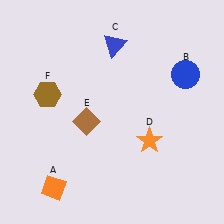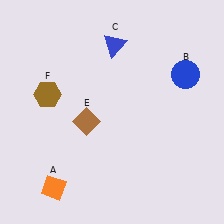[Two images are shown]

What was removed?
The orange star (D) was removed in Image 2.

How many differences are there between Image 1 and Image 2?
There is 1 difference between the two images.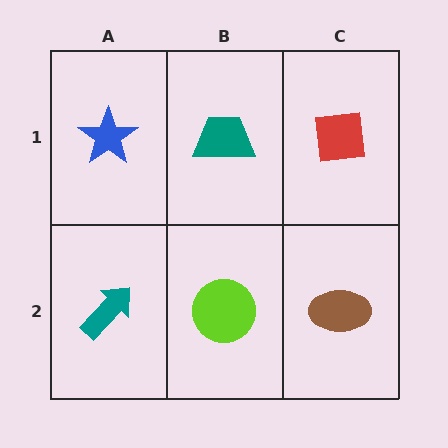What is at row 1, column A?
A blue star.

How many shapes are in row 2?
3 shapes.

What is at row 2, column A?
A teal arrow.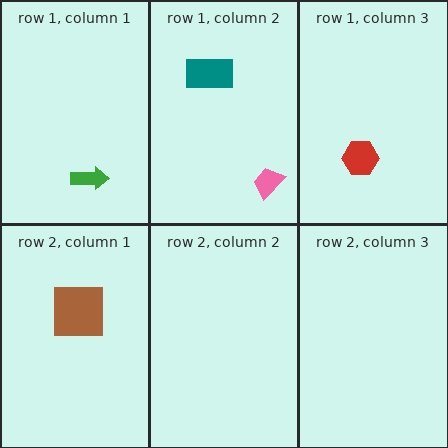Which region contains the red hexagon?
The row 1, column 3 region.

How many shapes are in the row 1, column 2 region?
2.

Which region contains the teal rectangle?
The row 1, column 2 region.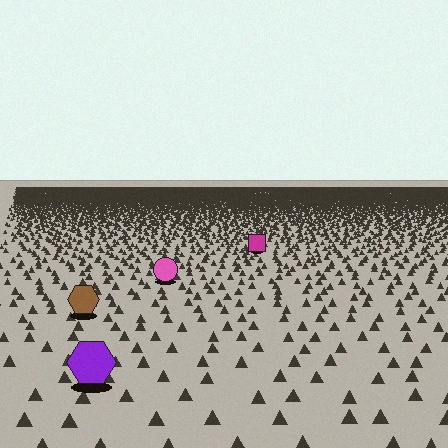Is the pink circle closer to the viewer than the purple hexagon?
No. The purple hexagon is closer — you can tell from the texture gradient: the ground texture is coarser near it.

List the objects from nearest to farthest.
From nearest to farthest: the purple hexagon, the brown hexagon, the pink circle, the magenta square.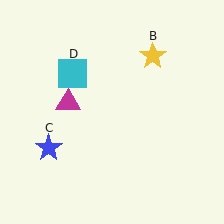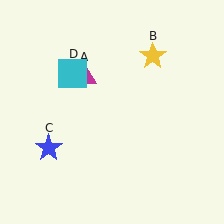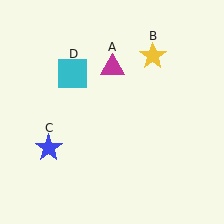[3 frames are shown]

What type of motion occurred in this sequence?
The magenta triangle (object A) rotated clockwise around the center of the scene.